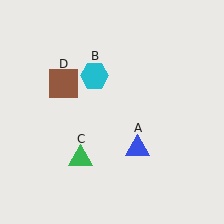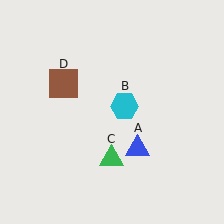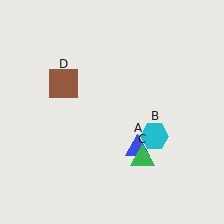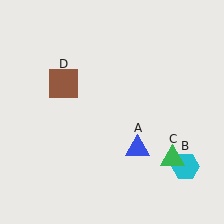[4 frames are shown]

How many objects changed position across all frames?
2 objects changed position: cyan hexagon (object B), green triangle (object C).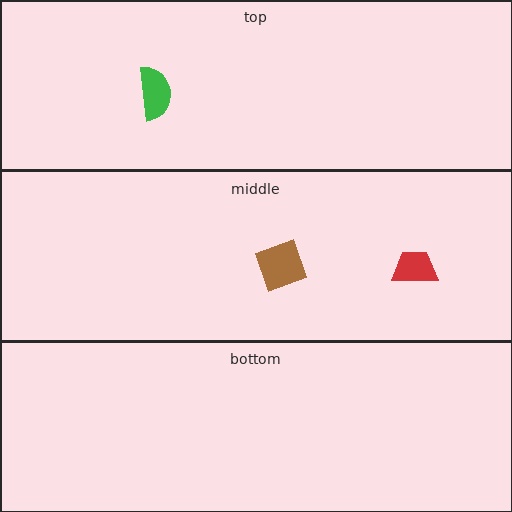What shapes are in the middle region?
The brown diamond, the red trapezoid.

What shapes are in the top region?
The green semicircle.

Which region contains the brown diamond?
The middle region.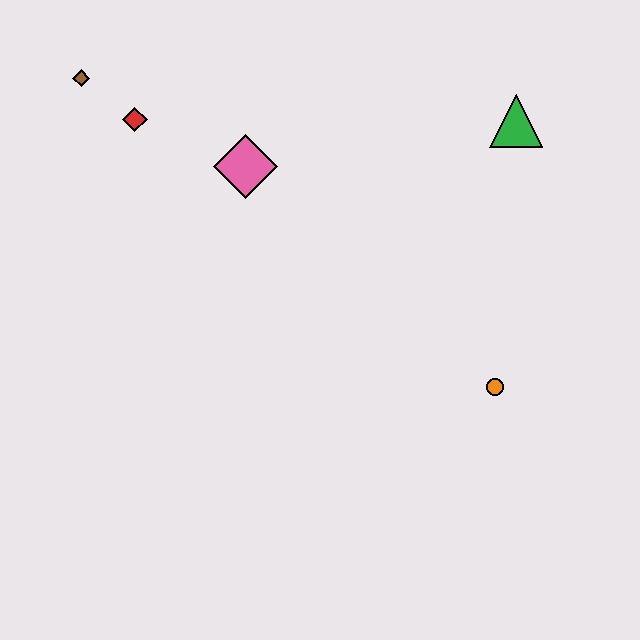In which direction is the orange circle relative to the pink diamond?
The orange circle is to the right of the pink diamond.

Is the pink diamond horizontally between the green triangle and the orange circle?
No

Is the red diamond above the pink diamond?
Yes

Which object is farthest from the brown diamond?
The orange circle is farthest from the brown diamond.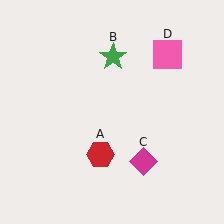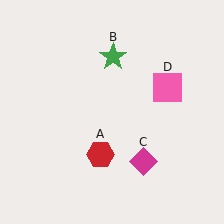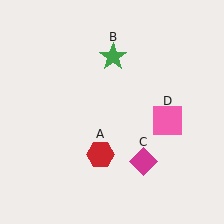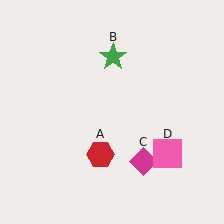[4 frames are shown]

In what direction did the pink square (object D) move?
The pink square (object D) moved down.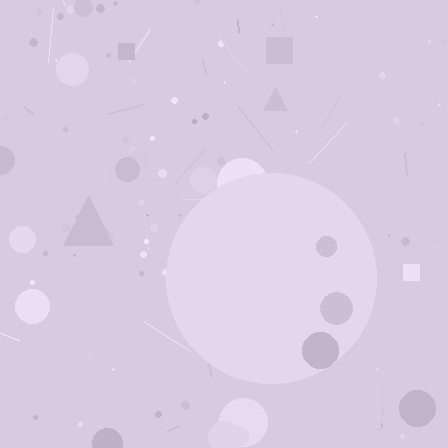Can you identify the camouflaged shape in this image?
The camouflaged shape is a circle.